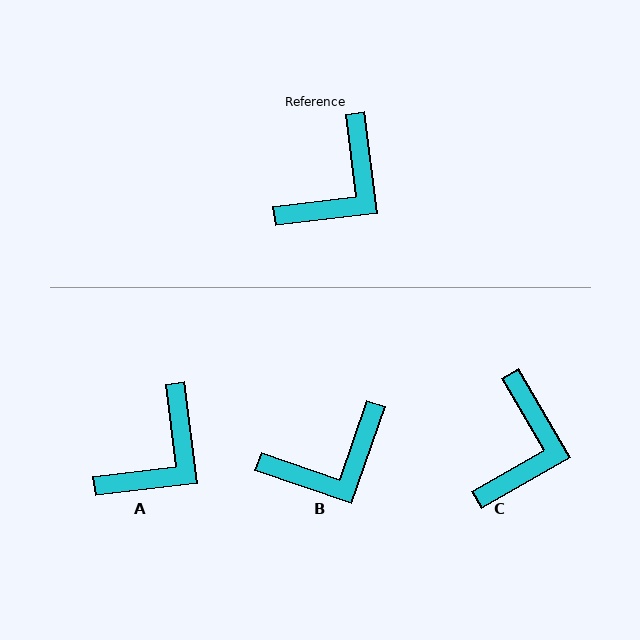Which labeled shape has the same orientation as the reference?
A.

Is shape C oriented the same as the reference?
No, it is off by about 23 degrees.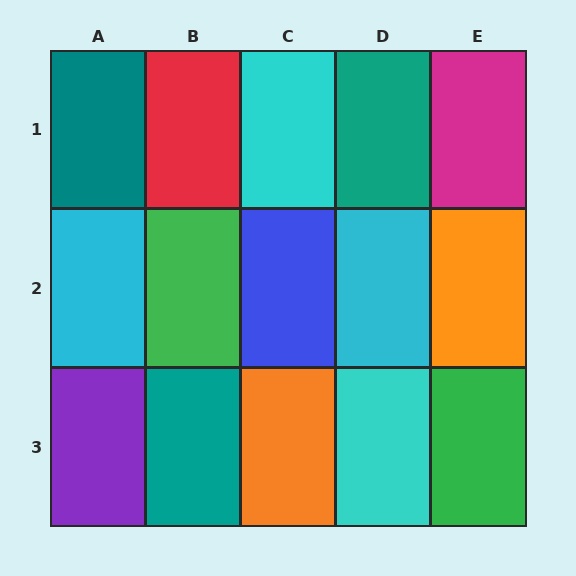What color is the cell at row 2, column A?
Cyan.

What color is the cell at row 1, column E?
Magenta.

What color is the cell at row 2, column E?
Orange.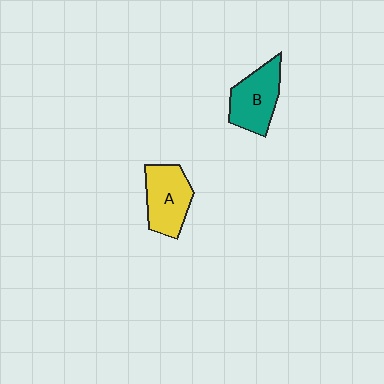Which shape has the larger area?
Shape A (yellow).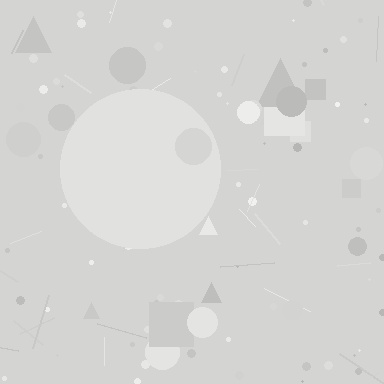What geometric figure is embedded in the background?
A circle is embedded in the background.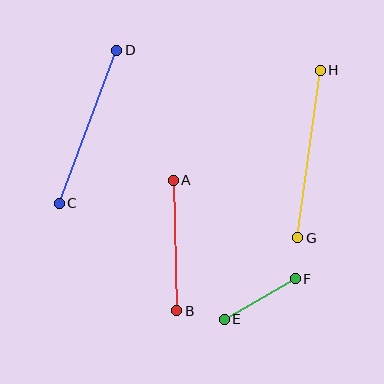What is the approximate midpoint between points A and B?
The midpoint is at approximately (175, 246) pixels.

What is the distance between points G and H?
The distance is approximately 169 pixels.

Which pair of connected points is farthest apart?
Points G and H are farthest apart.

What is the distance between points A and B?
The distance is approximately 130 pixels.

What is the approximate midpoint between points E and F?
The midpoint is at approximately (260, 299) pixels.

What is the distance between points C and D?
The distance is approximately 164 pixels.